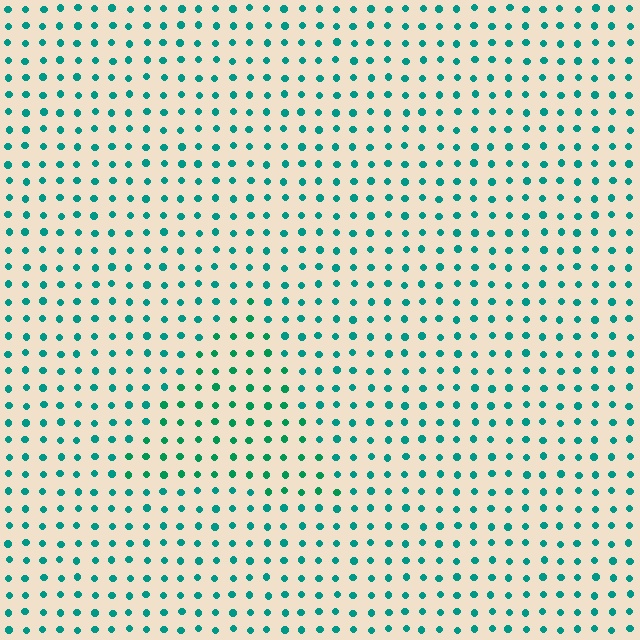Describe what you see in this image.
The image is filled with small teal elements in a uniform arrangement. A triangle-shaped region is visible where the elements are tinted to a slightly different hue, forming a subtle color boundary.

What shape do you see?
I see a triangle.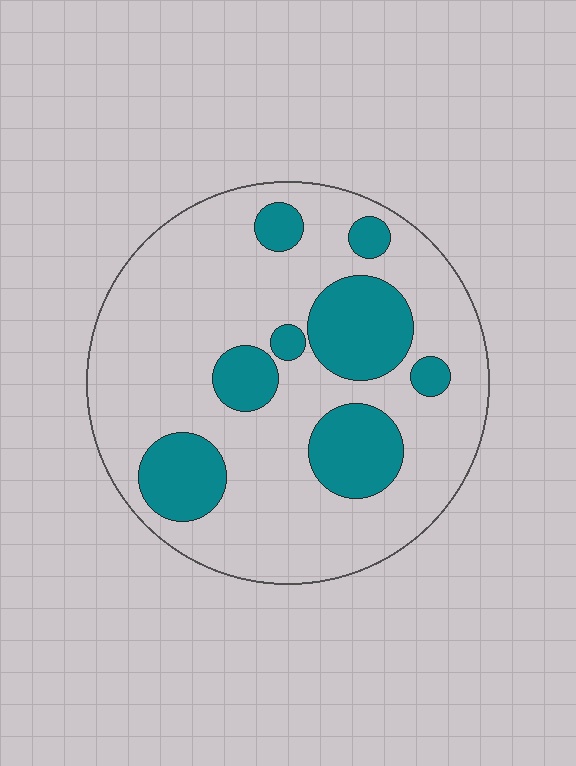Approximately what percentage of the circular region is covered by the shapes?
Approximately 25%.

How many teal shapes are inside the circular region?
8.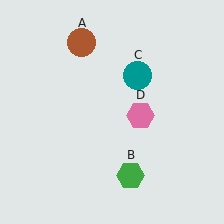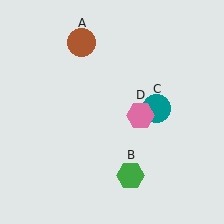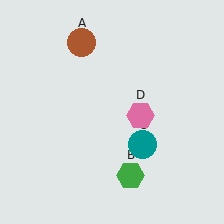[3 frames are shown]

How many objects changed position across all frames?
1 object changed position: teal circle (object C).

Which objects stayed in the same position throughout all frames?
Brown circle (object A) and green hexagon (object B) and pink hexagon (object D) remained stationary.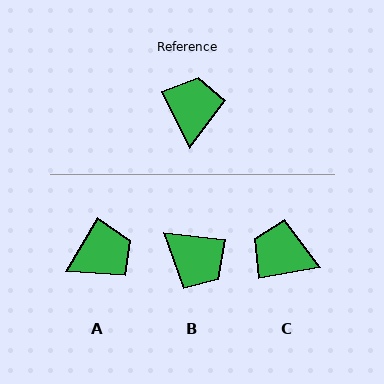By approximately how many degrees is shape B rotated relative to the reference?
Approximately 123 degrees clockwise.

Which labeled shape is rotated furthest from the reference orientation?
B, about 123 degrees away.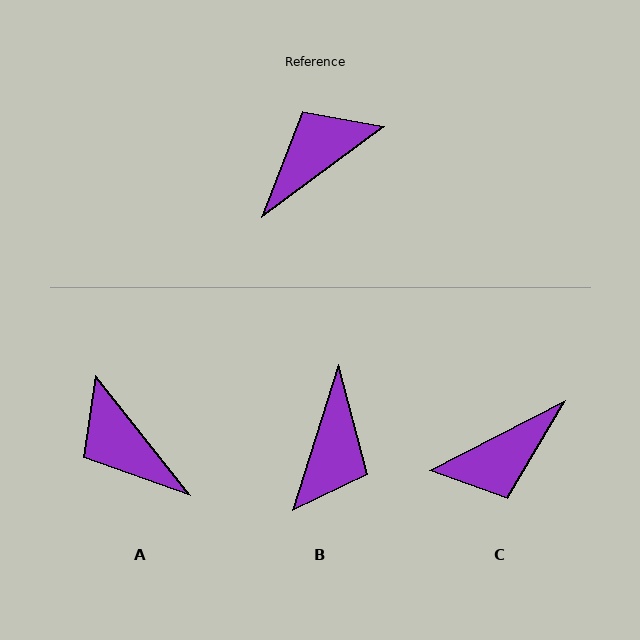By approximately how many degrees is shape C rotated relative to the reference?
Approximately 171 degrees counter-clockwise.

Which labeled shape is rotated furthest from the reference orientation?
C, about 171 degrees away.